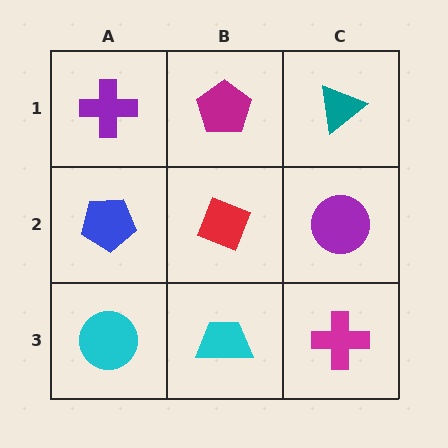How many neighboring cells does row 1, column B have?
3.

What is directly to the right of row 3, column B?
A magenta cross.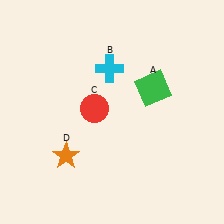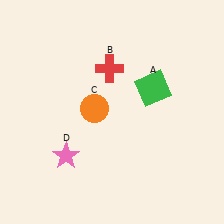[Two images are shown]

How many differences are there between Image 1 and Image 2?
There are 3 differences between the two images.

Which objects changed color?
B changed from cyan to red. C changed from red to orange. D changed from orange to pink.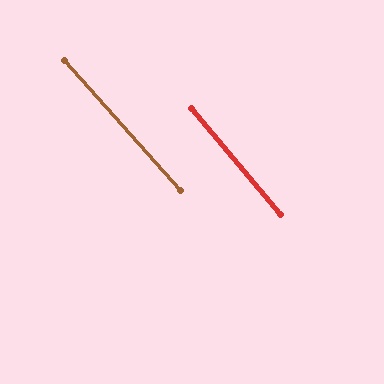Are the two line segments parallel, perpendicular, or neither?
Parallel — their directions differ by only 1.6°.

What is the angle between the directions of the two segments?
Approximately 2 degrees.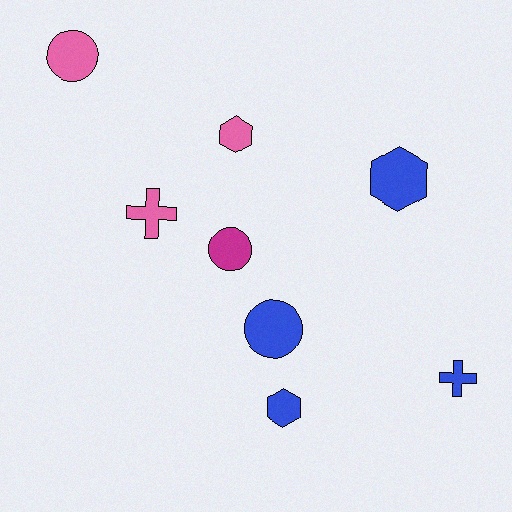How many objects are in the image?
There are 8 objects.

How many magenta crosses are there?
There are no magenta crosses.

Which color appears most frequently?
Blue, with 4 objects.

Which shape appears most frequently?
Hexagon, with 3 objects.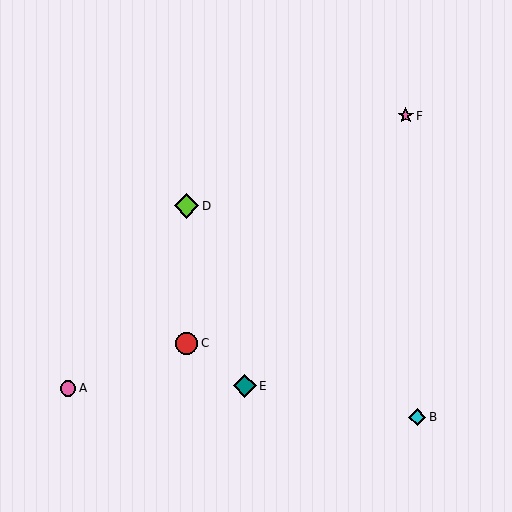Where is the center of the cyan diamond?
The center of the cyan diamond is at (417, 417).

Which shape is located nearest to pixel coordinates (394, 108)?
The pink star (labeled F) at (406, 116) is nearest to that location.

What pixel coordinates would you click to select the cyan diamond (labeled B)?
Click at (417, 417) to select the cyan diamond B.